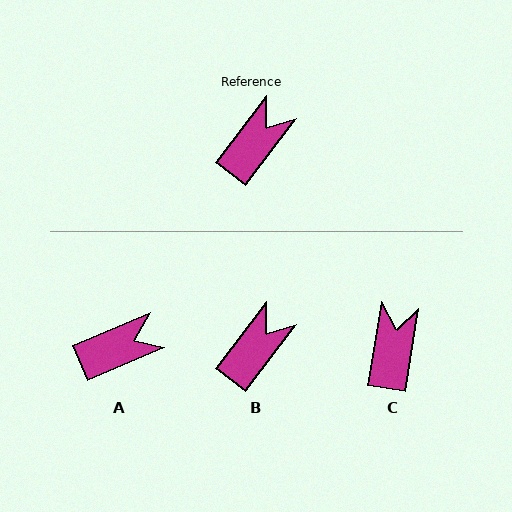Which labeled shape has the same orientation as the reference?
B.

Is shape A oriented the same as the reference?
No, it is off by about 29 degrees.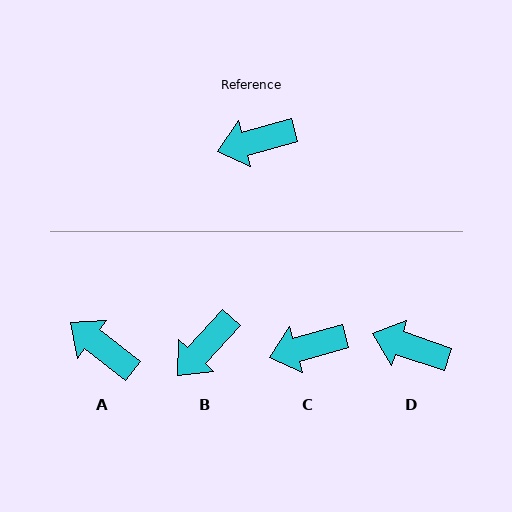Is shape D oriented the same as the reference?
No, it is off by about 34 degrees.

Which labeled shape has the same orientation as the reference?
C.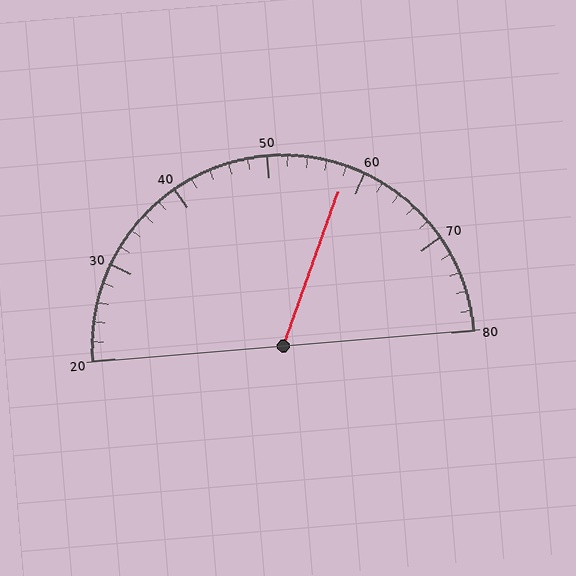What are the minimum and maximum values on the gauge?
The gauge ranges from 20 to 80.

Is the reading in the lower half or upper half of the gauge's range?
The reading is in the upper half of the range (20 to 80).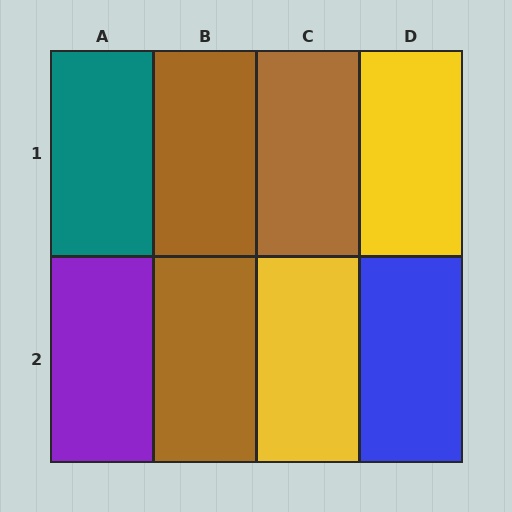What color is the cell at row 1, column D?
Yellow.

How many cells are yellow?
2 cells are yellow.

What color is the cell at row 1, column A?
Teal.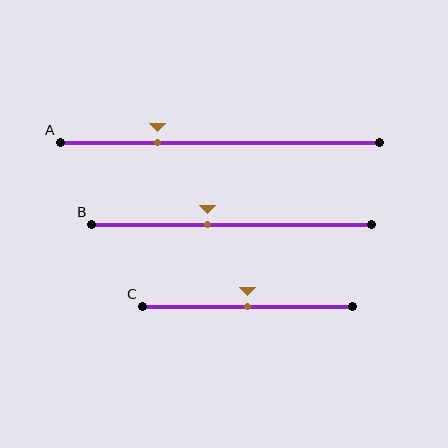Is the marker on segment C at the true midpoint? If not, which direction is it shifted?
Yes, the marker on segment C is at the true midpoint.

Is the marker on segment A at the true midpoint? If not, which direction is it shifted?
No, the marker on segment A is shifted to the left by about 20% of the segment length.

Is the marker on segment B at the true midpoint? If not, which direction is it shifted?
No, the marker on segment B is shifted to the left by about 9% of the segment length.